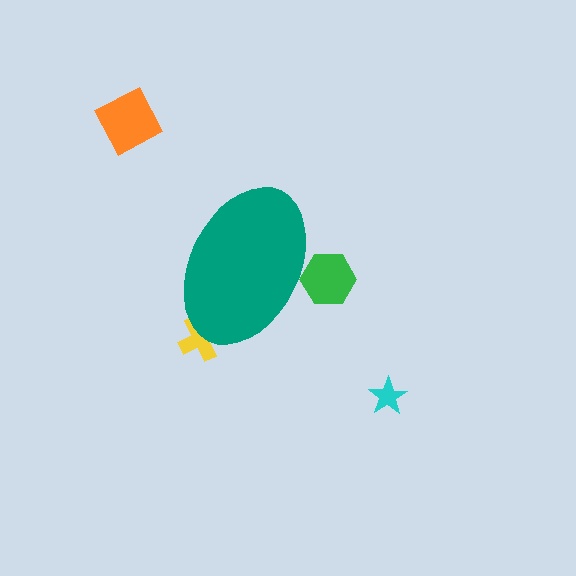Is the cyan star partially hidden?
No, the cyan star is fully visible.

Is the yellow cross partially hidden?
Yes, the yellow cross is partially hidden behind the teal ellipse.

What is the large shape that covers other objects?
A teal ellipse.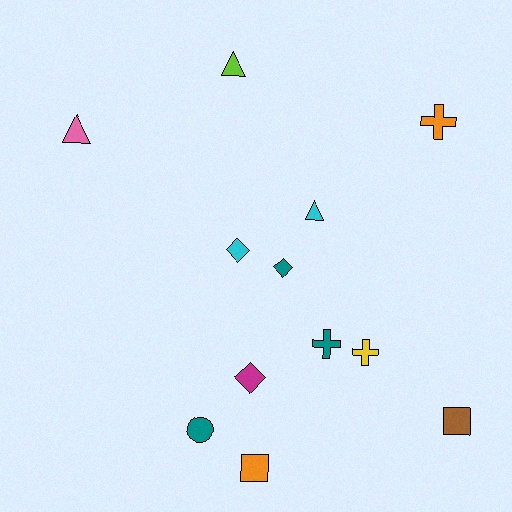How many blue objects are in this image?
There are no blue objects.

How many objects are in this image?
There are 12 objects.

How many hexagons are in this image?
There are no hexagons.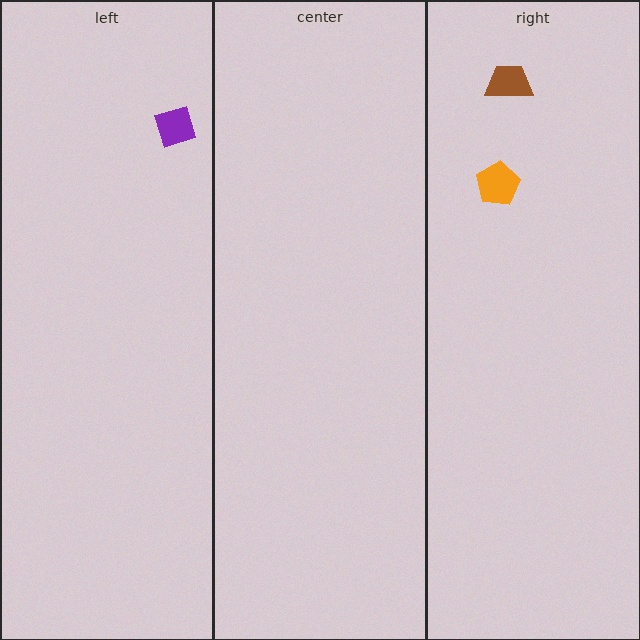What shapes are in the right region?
The brown trapezoid, the orange pentagon.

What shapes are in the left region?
The purple diamond.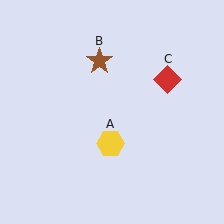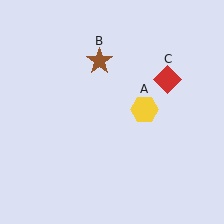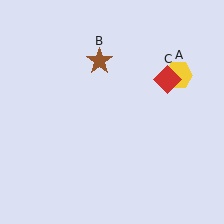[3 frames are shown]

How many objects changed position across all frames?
1 object changed position: yellow hexagon (object A).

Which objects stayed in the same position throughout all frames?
Brown star (object B) and red diamond (object C) remained stationary.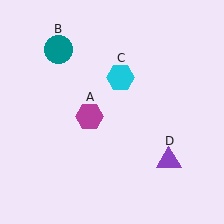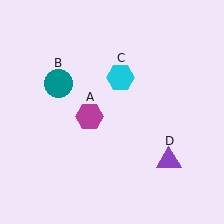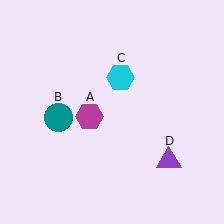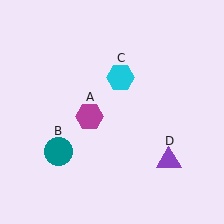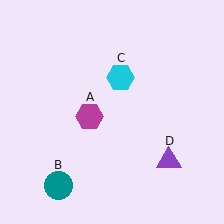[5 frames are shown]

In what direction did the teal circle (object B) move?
The teal circle (object B) moved down.